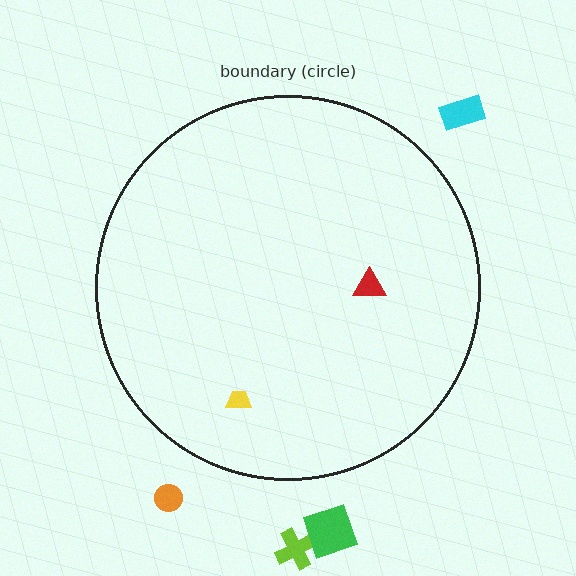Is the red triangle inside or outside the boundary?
Inside.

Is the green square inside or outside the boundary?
Outside.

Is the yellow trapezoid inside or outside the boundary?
Inside.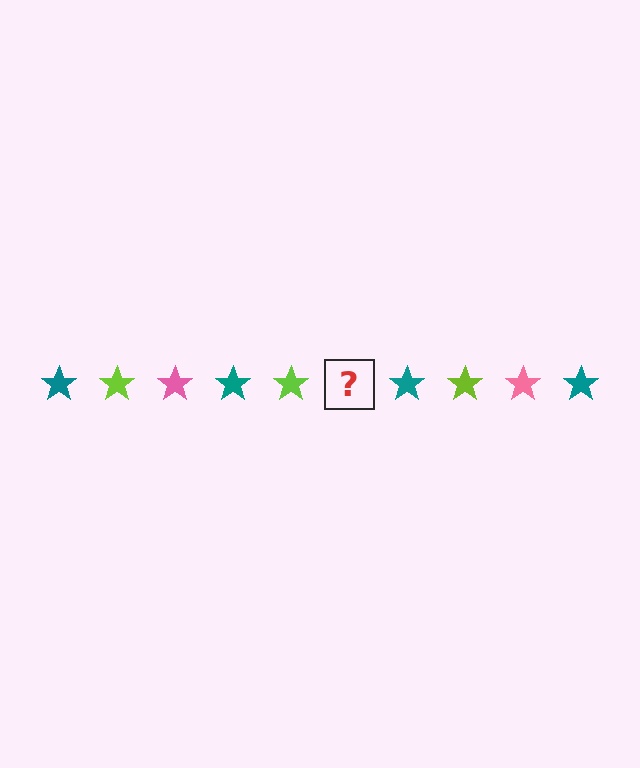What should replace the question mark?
The question mark should be replaced with a pink star.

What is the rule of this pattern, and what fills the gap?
The rule is that the pattern cycles through teal, lime, pink stars. The gap should be filled with a pink star.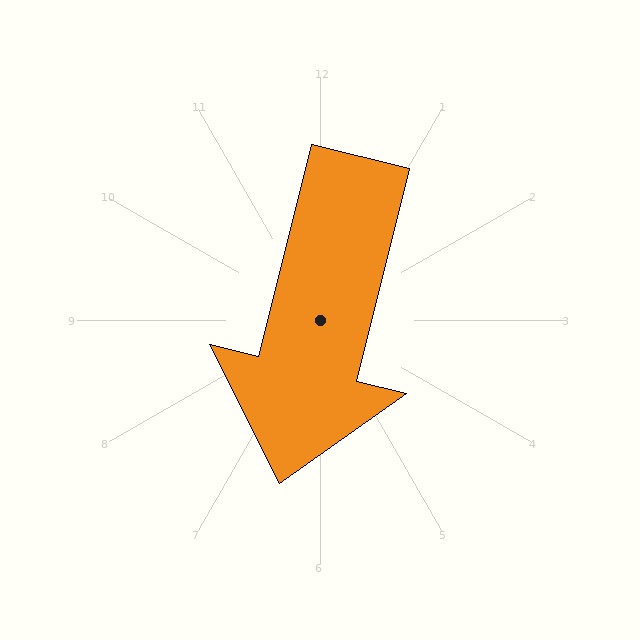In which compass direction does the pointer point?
South.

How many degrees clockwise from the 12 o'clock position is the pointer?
Approximately 194 degrees.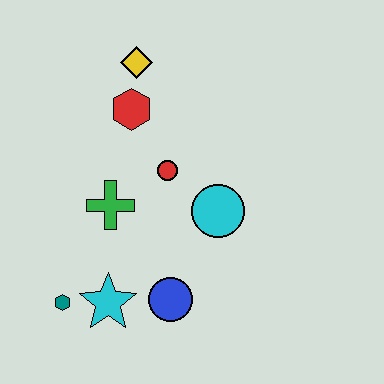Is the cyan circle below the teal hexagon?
No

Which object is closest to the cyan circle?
The red circle is closest to the cyan circle.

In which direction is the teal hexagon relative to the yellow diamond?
The teal hexagon is below the yellow diamond.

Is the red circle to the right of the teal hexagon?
Yes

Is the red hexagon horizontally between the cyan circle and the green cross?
Yes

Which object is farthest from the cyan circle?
The teal hexagon is farthest from the cyan circle.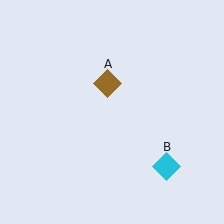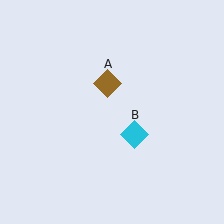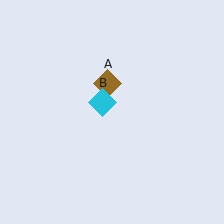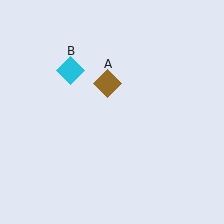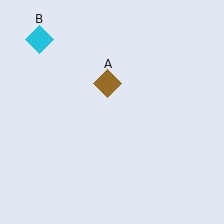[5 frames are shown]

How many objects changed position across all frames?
1 object changed position: cyan diamond (object B).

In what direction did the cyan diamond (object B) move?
The cyan diamond (object B) moved up and to the left.